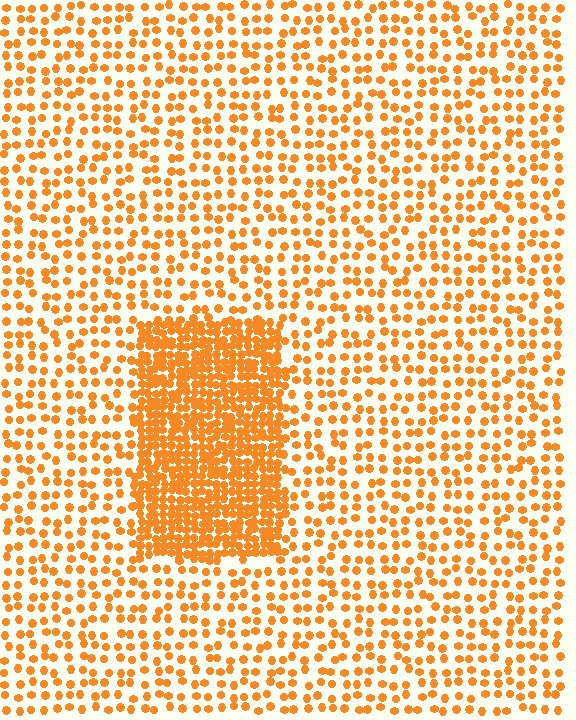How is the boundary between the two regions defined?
The boundary is defined by a change in element density (approximately 2.7x ratio). All elements are the same color, size, and shape.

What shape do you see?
I see a rectangle.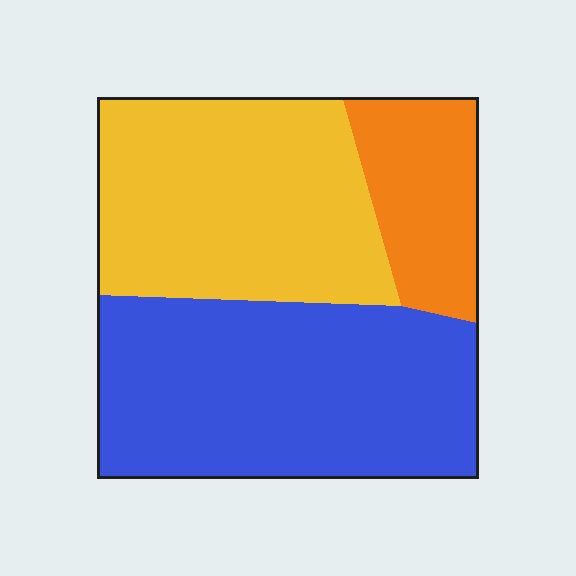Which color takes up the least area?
Orange, at roughly 15%.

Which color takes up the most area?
Blue, at roughly 45%.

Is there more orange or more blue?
Blue.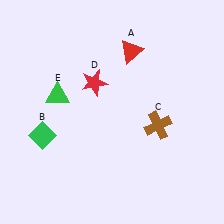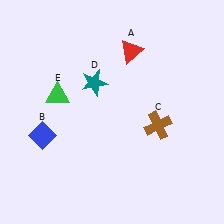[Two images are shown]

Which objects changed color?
B changed from green to blue. D changed from red to teal.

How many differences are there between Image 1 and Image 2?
There are 2 differences between the two images.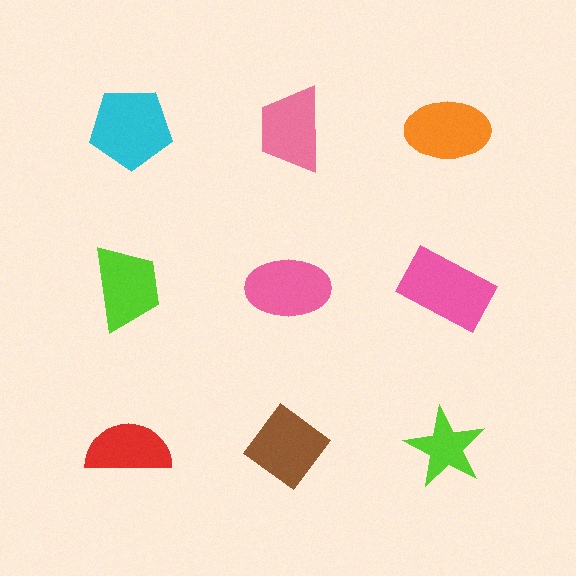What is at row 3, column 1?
A red semicircle.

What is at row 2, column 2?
A pink ellipse.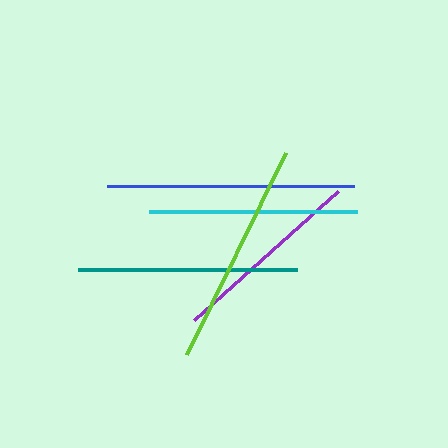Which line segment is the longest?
The blue line is the longest at approximately 248 pixels.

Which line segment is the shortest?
The purple line is the shortest at approximately 194 pixels.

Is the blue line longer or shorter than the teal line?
The blue line is longer than the teal line.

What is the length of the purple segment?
The purple segment is approximately 194 pixels long.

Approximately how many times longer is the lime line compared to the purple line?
The lime line is approximately 1.2 times the length of the purple line.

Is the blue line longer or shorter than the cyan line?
The blue line is longer than the cyan line.